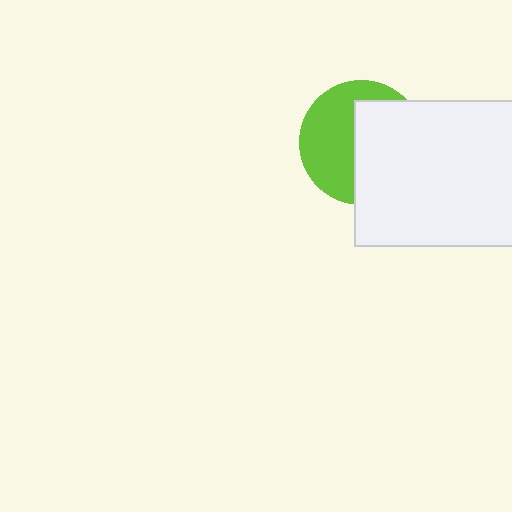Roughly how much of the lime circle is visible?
About half of it is visible (roughly 48%).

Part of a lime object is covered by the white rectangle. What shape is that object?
It is a circle.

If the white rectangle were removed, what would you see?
You would see the complete lime circle.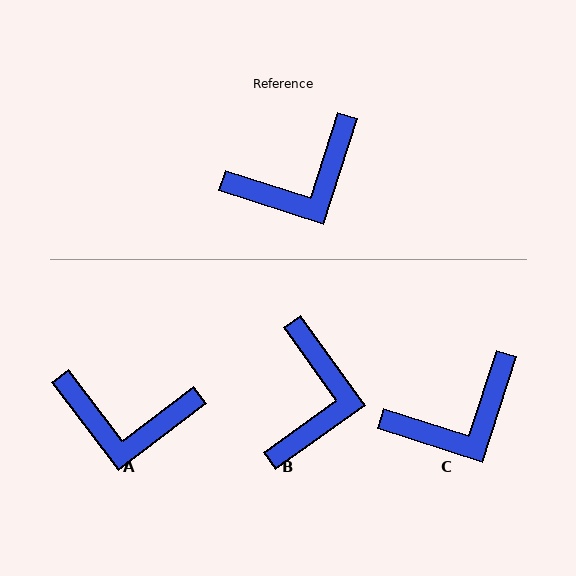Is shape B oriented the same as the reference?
No, it is off by about 53 degrees.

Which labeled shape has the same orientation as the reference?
C.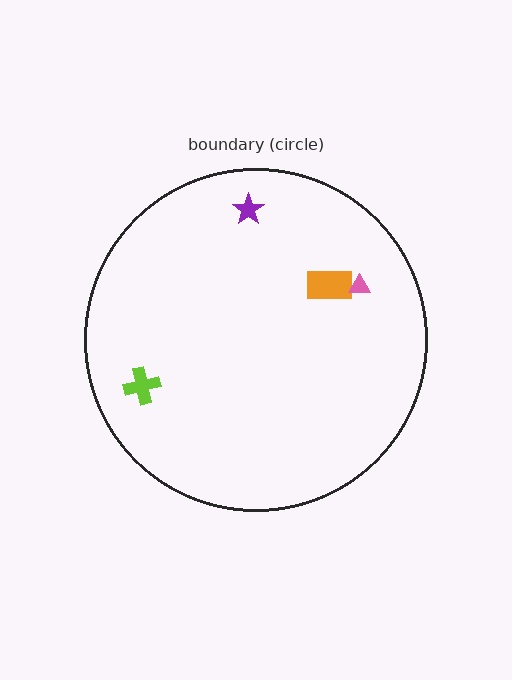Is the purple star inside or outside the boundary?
Inside.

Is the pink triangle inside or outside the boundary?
Inside.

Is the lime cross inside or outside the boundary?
Inside.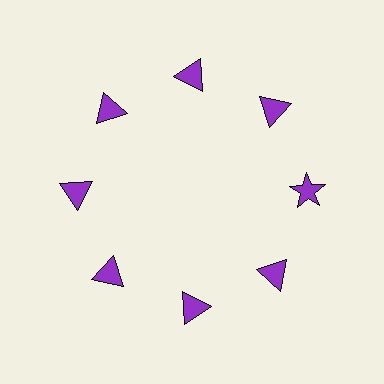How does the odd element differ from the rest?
It has a different shape: star instead of triangle.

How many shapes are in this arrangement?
There are 8 shapes arranged in a ring pattern.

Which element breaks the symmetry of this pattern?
The purple star at roughly the 3 o'clock position breaks the symmetry. All other shapes are purple triangles.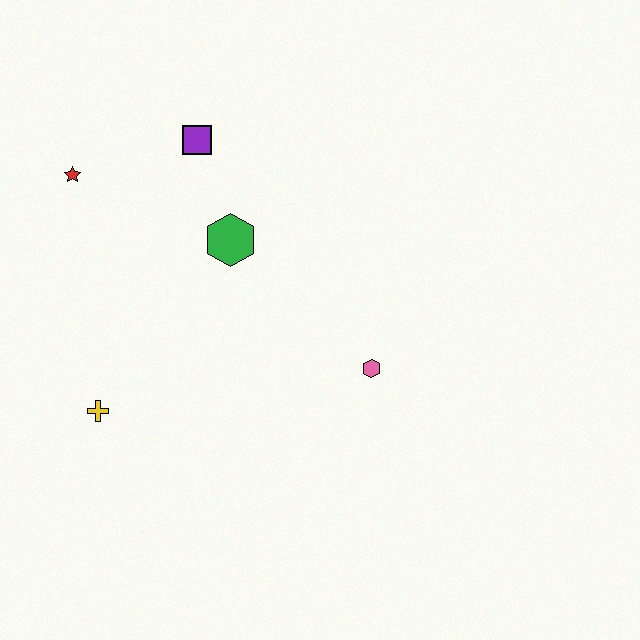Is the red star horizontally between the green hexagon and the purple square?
No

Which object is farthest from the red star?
The pink hexagon is farthest from the red star.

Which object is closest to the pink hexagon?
The green hexagon is closest to the pink hexagon.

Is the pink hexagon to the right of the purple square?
Yes